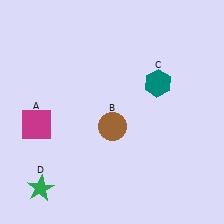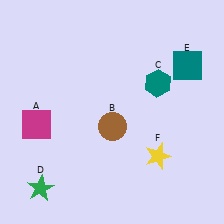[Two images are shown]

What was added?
A teal square (E), a yellow star (F) were added in Image 2.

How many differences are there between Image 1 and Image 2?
There are 2 differences between the two images.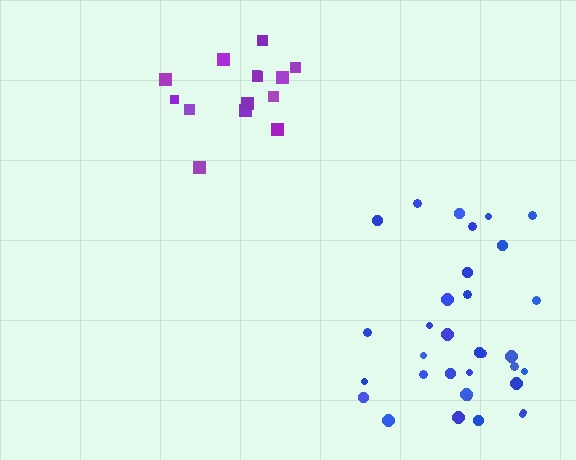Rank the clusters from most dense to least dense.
purple, blue.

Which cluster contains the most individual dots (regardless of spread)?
Blue (35).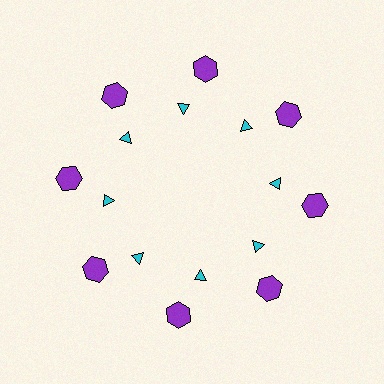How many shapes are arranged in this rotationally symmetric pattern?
There are 16 shapes, arranged in 8 groups of 2.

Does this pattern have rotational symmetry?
Yes, this pattern has 8-fold rotational symmetry. It looks the same after rotating 45 degrees around the center.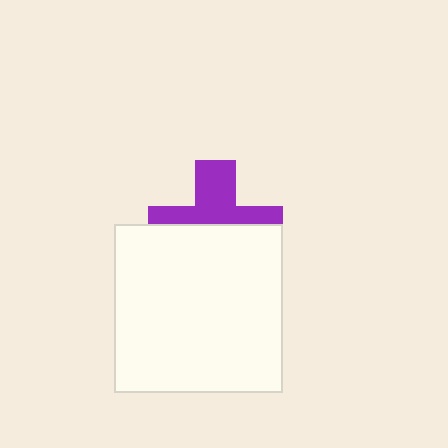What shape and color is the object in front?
The object in front is a white square.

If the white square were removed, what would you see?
You would see the complete purple cross.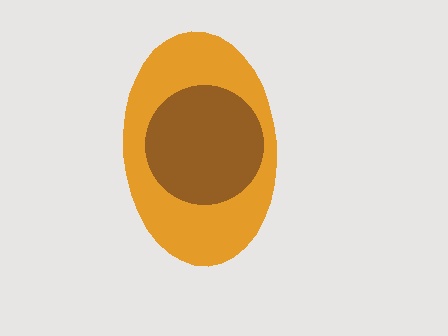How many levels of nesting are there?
2.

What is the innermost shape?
The brown circle.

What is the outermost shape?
The orange ellipse.